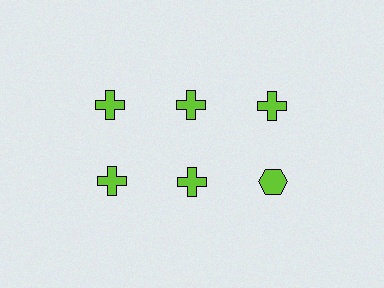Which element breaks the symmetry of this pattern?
The lime hexagon in the second row, center column breaks the symmetry. All other shapes are lime crosses.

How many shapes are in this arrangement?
There are 6 shapes arranged in a grid pattern.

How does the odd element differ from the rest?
It has a different shape: hexagon instead of cross.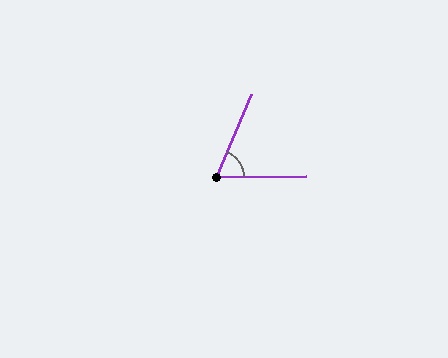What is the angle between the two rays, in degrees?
Approximately 67 degrees.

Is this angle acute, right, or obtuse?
It is acute.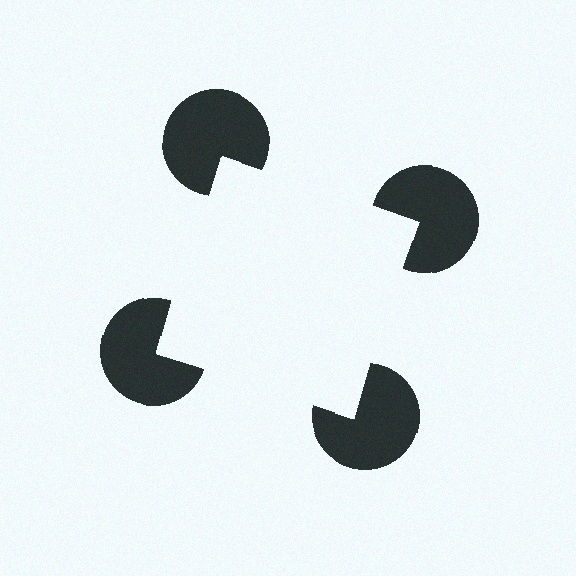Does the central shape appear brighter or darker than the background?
It typically appears slightly brighter than the background, even though no actual brightness change is drawn.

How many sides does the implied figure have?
4 sides.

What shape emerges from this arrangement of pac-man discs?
An illusory square — its edges are inferred from the aligned wedge cuts in the pac-man discs, not physically drawn.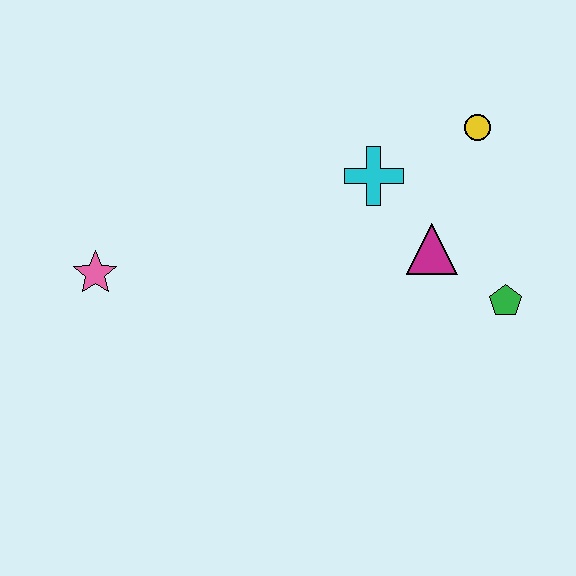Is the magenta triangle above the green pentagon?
Yes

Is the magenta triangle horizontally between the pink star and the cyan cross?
No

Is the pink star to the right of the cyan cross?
No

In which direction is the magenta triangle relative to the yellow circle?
The magenta triangle is below the yellow circle.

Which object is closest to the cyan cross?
The magenta triangle is closest to the cyan cross.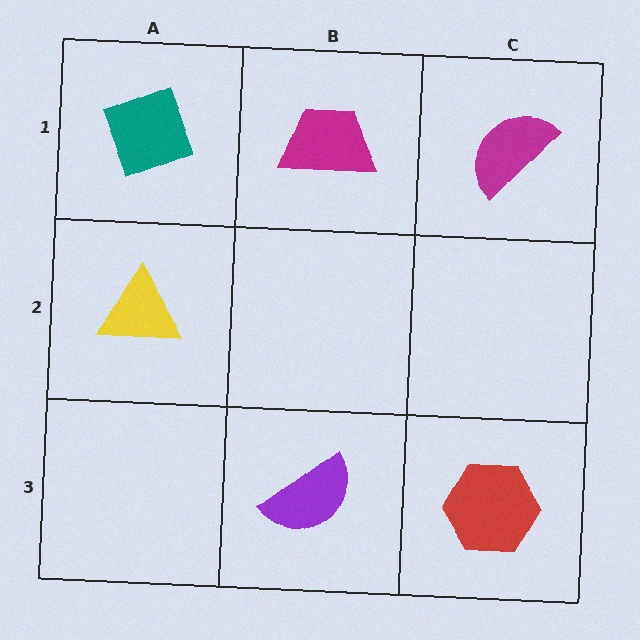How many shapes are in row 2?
1 shape.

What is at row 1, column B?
A magenta trapezoid.